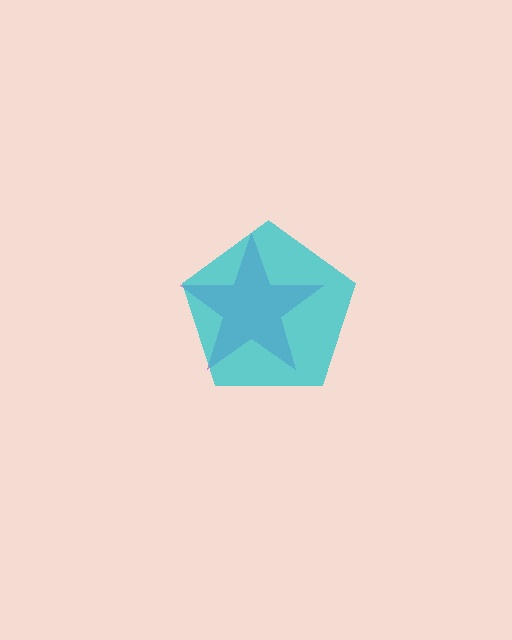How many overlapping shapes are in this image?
There are 2 overlapping shapes in the image.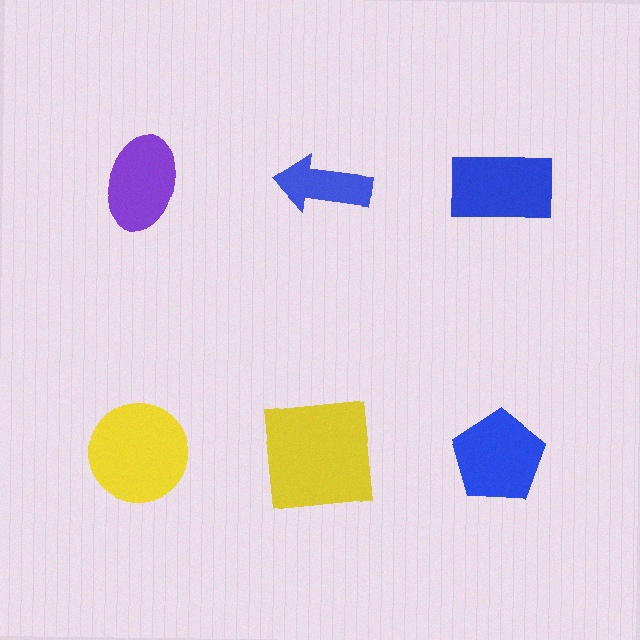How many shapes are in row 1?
3 shapes.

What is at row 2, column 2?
A yellow square.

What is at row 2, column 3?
A blue pentagon.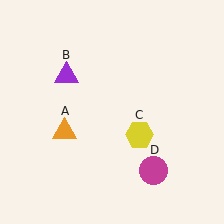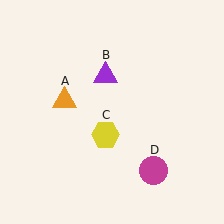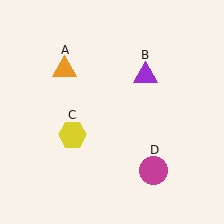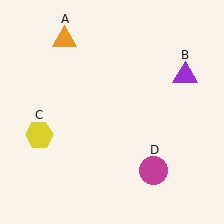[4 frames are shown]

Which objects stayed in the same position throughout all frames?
Magenta circle (object D) remained stationary.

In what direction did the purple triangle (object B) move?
The purple triangle (object B) moved right.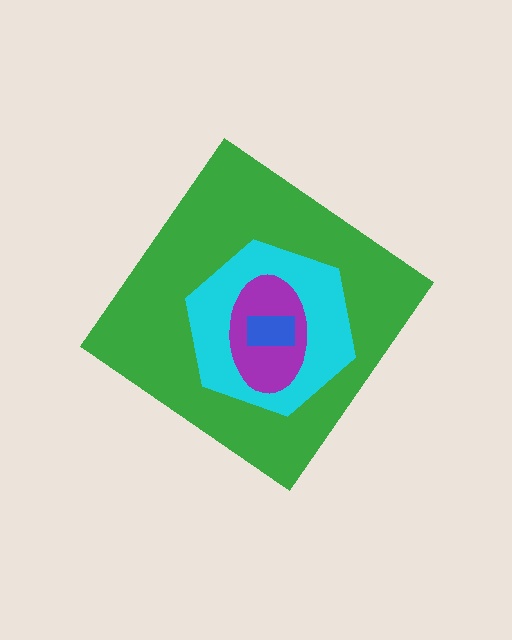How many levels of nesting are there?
4.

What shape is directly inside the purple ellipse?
The blue rectangle.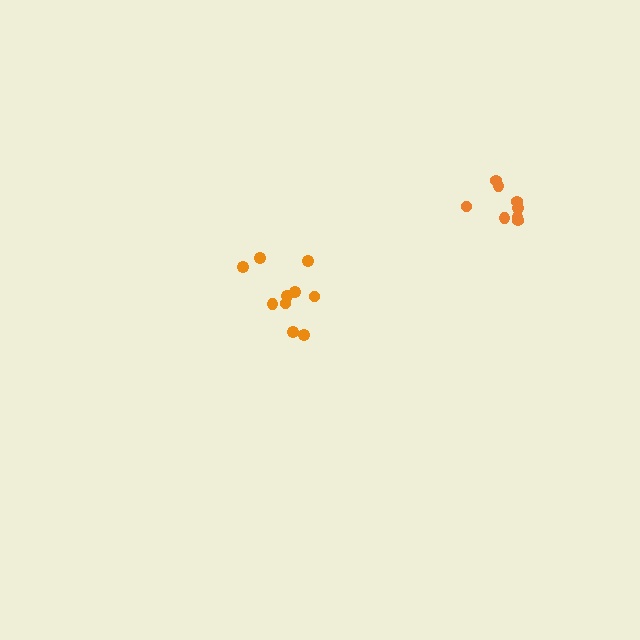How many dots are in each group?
Group 1: 10 dots, Group 2: 8 dots (18 total).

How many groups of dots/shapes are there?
There are 2 groups.